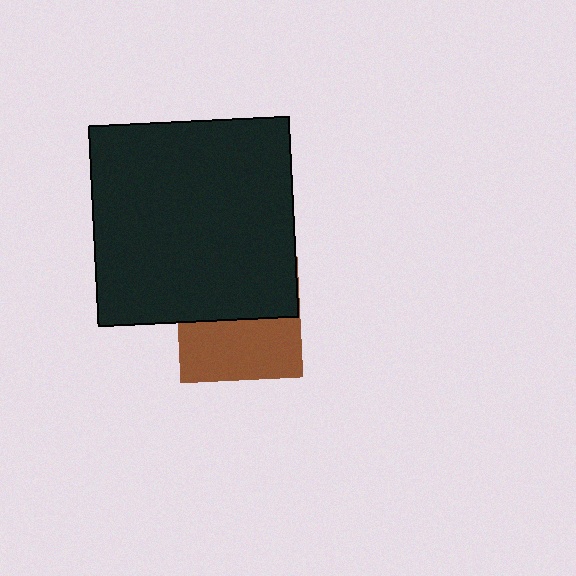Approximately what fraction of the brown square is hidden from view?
Roughly 50% of the brown square is hidden behind the black square.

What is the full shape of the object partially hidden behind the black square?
The partially hidden object is a brown square.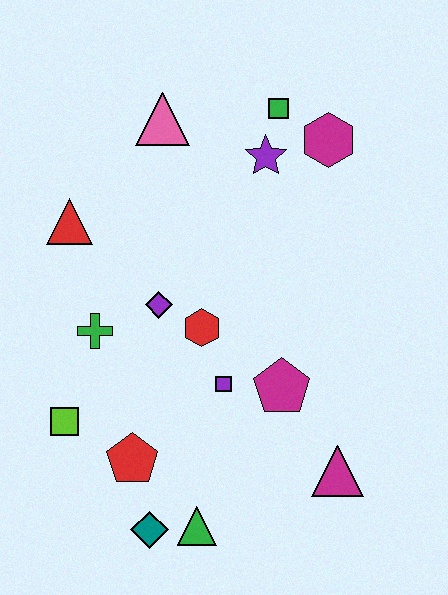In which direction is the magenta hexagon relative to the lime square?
The magenta hexagon is above the lime square.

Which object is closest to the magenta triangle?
The magenta pentagon is closest to the magenta triangle.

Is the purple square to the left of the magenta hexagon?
Yes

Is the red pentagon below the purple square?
Yes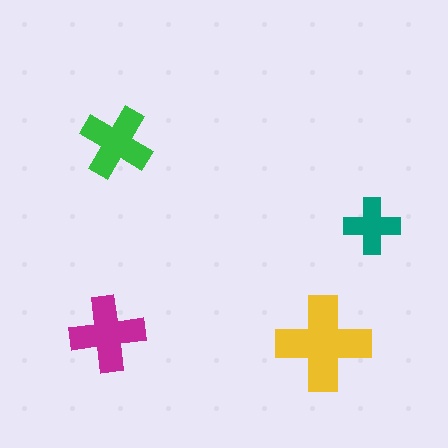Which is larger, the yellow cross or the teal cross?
The yellow one.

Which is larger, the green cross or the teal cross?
The green one.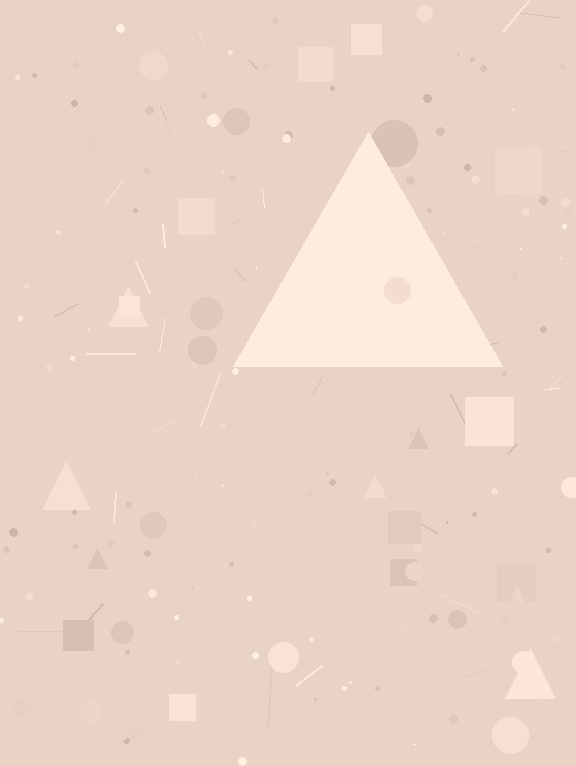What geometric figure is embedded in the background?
A triangle is embedded in the background.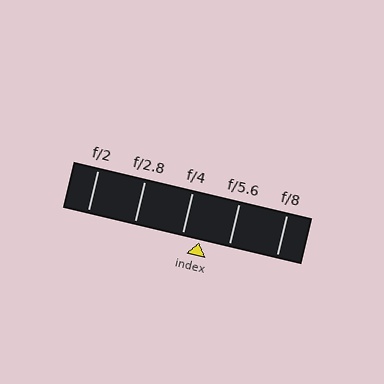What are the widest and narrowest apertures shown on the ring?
The widest aperture shown is f/2 and the narrowest is f/8.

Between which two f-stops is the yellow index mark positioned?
The index mark is between f/4 and f/5.6.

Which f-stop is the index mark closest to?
The index mark is closest to f/4.